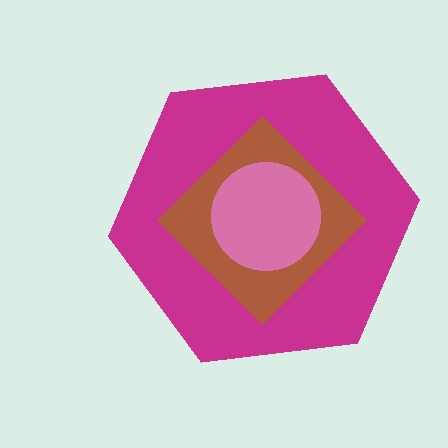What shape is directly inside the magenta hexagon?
The brown diamond.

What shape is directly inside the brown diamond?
The pink circle.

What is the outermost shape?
The magenta hexagon.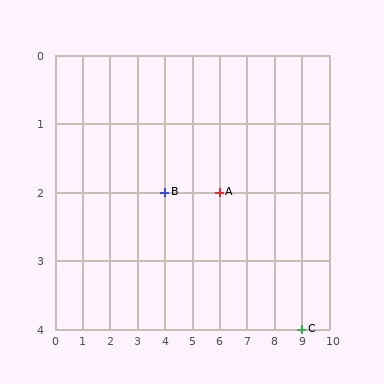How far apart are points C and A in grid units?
Points C and A are 3 columns and 2 rows apart (about 3.6 grid units diagonally).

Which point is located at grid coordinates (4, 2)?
Point B is at (4, 2).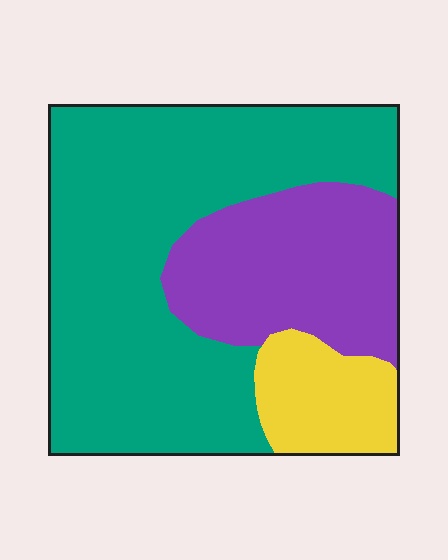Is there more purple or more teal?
Teal.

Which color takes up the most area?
Teal, at roughly 60%.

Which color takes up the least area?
Yellow, at roughly 10%.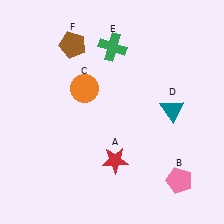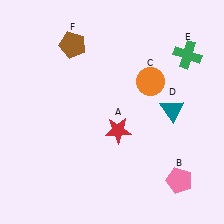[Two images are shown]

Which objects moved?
The objects that moved are: the red star (A), the orange circle (C), the green cross (E).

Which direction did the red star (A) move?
The red star (A) moved up.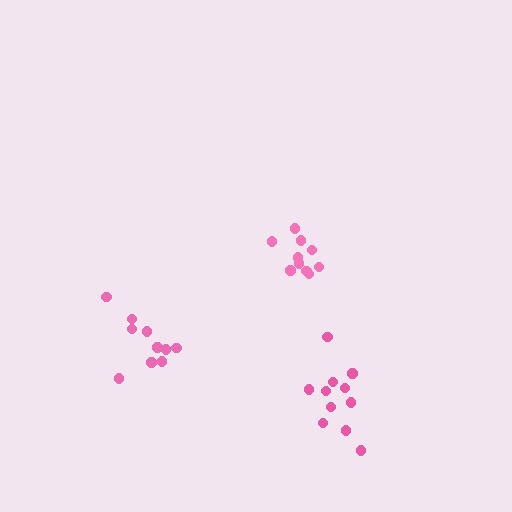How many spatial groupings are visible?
There are 3 spatial groupings.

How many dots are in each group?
Group 1: 10 dots, Group 2: 11 dots, Group 3: 10 dots (31 total).